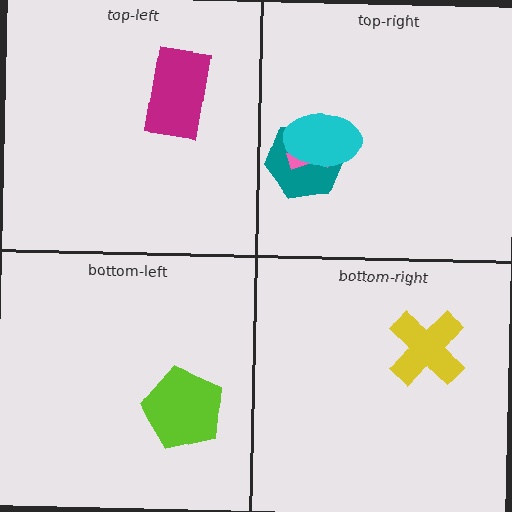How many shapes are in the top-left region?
1.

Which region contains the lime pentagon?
The bottom-left region.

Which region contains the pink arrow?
The top-right region.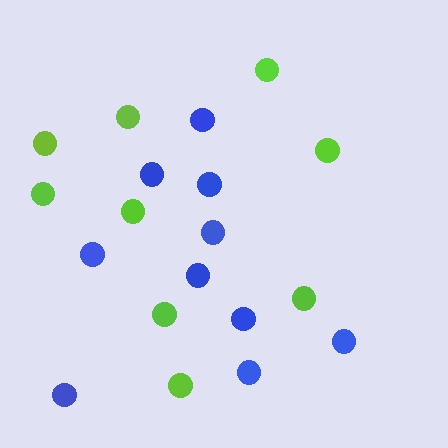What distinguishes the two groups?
There are 2 groups: one group of blue circles (10) and one group of lime circles (9).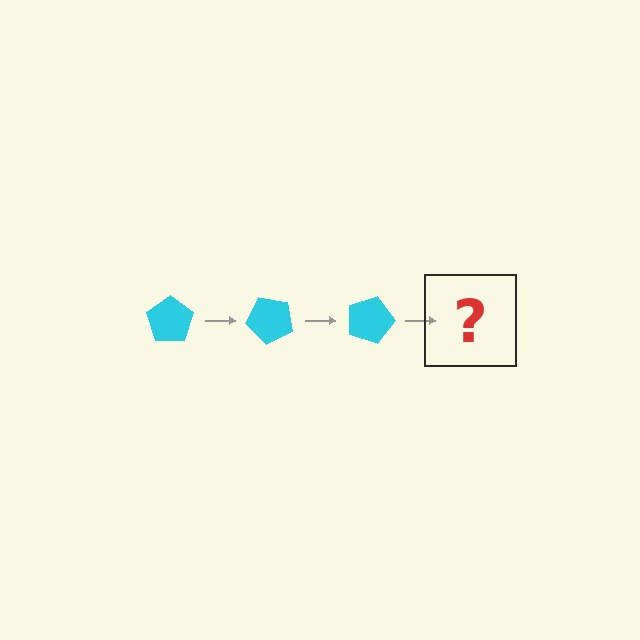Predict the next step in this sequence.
The next step is a cyan pentagon rotated 135 degrees.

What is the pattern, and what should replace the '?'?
The pattern is that the pentagon rotates 45 degrees each step. The '?' should be a cyan pentagon rotated 135 degrees.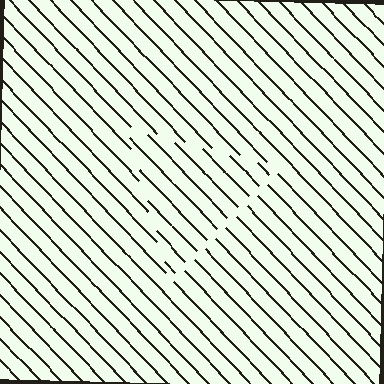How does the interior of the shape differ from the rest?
The interior of the shape contains the same grating, shifted by half a period — the contour is defined by the phase discontinuity where line-ends from the inner and outer gratings abut.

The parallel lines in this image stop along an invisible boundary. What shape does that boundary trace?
An illusory triangle. The interior of the shape contains the same grating, shifted by half a period — the contour is defined by the phase discontinuity where line-ends from the inner and outer gratings abut.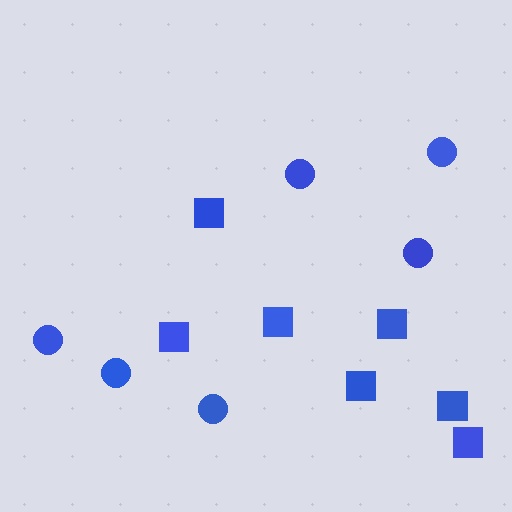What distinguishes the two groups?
There are 2 groups: one group of circles (6) and one group of squares (7).